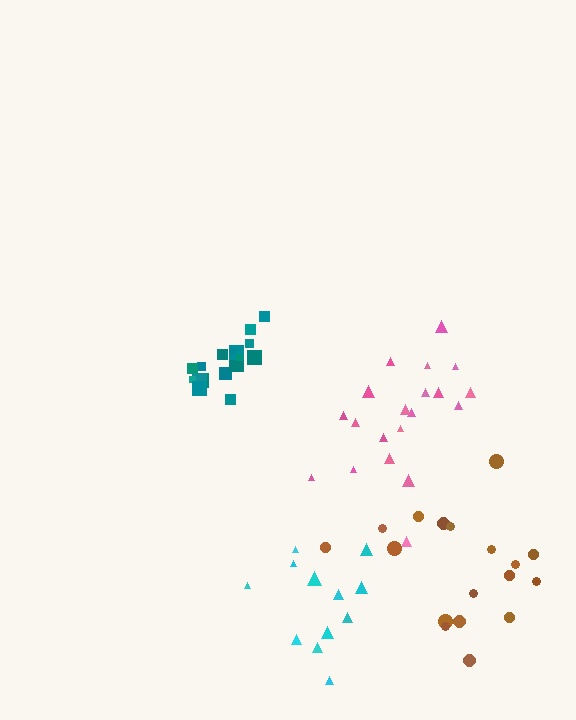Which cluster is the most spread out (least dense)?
Cyan.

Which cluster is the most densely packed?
Teal.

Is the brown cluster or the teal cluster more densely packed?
Teal.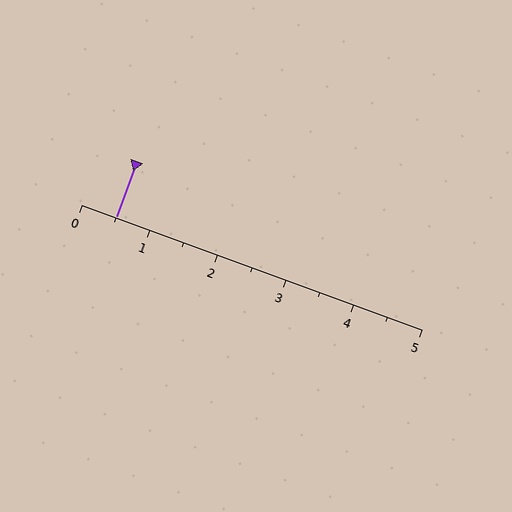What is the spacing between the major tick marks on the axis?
The major ticks are spaced 1 apart.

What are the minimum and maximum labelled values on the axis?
The axis runs from 0 to 5.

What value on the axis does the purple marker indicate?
The marker indicates approximately 0.5.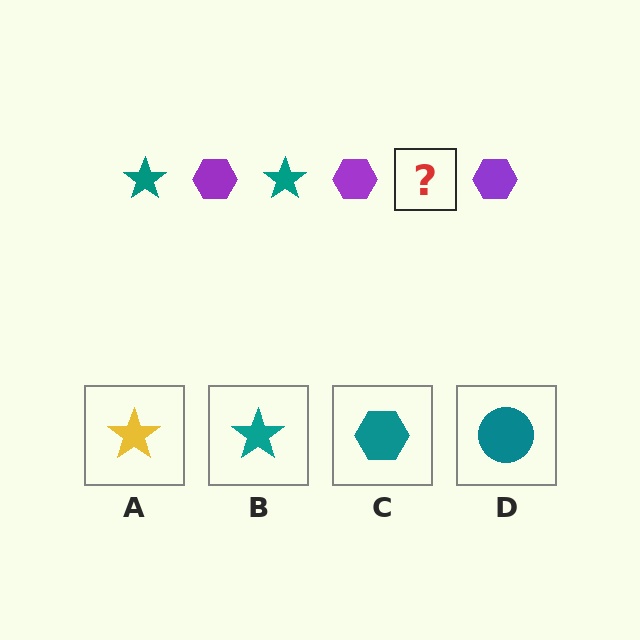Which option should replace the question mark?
Option B.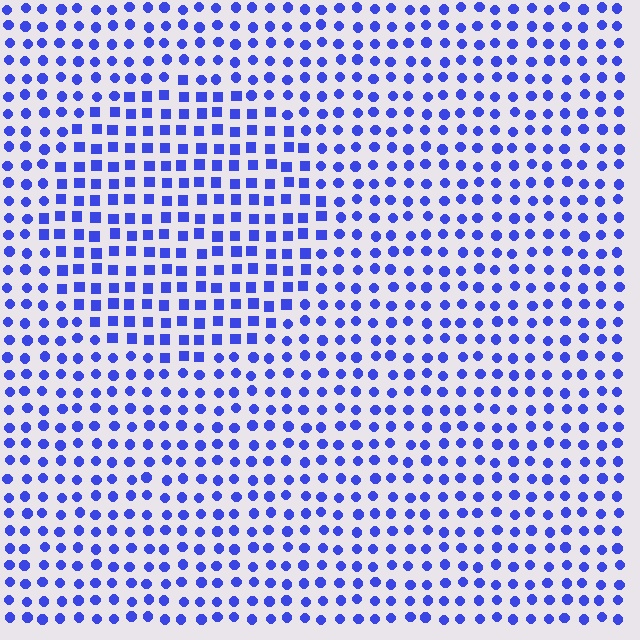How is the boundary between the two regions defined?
The boundary is defined by a change in element shape: squares inside vs. circles outside. All elements share the same color and spacing.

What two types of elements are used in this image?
The image uses squares inside the circle region and circles outside it.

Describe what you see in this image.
The image is filled with small blue elements arranged in a uniform grid. A circle-shaped region contains squares, while the surrounding area contains circles. The boundary is defined purely by the change in element shape.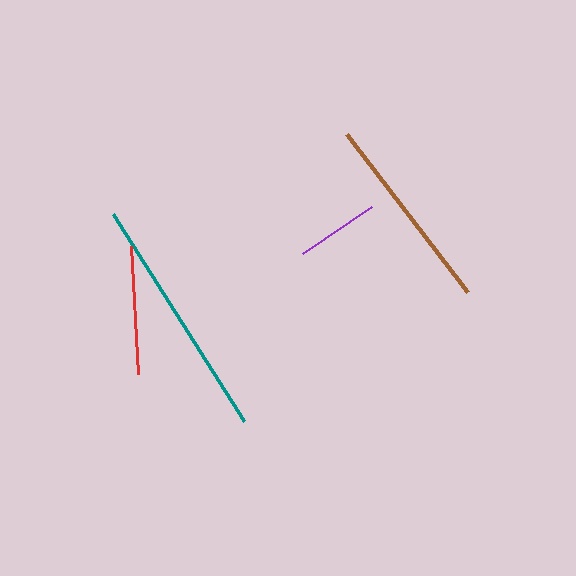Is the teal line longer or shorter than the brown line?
The teal line is longer than the brown line.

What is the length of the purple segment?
The purple segment is approximately 83 pixels long.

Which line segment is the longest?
The teal line is the longest at approximately 246 pixels.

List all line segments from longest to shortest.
From longest to shortest: teal, brown, red, purple.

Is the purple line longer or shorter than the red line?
The red line is longer than the purple line.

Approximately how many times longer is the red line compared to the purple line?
The red line is approximately 1.5 times the length of the purple line.